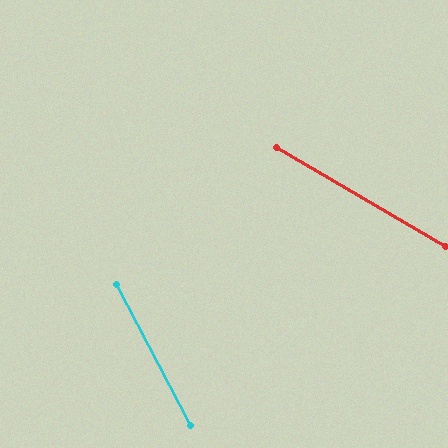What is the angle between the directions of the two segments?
Approximately 32 degrees.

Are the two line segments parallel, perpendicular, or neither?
Neither parallel nor perpendicular — they differ by about 32°.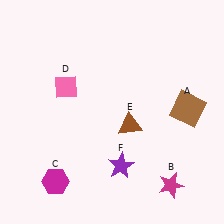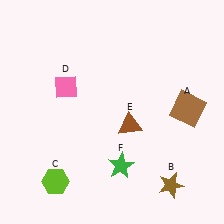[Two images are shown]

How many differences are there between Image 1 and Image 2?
There are 3 differences between the two images.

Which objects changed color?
B changed from magenta to brown. C changed from magenta to lime. F changed from purple to green.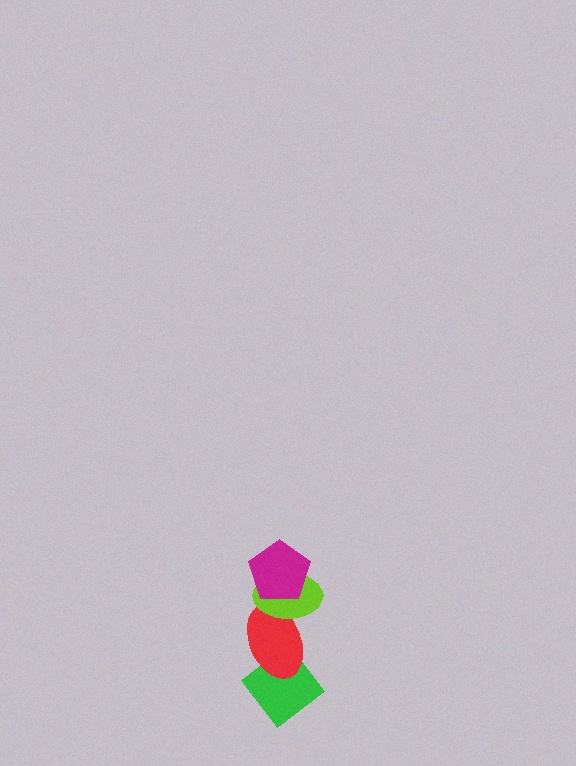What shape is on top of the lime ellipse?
The magenta pentagon is on top of the lime ellipse.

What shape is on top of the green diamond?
The red ellipse is on top of the green diamond.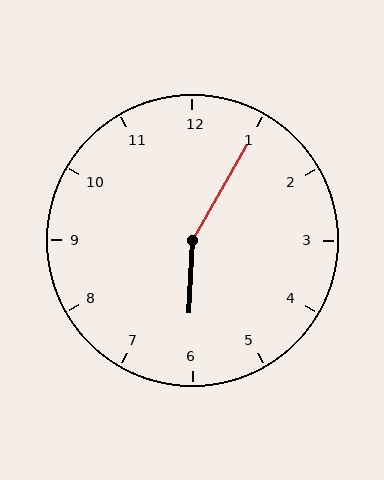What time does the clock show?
6:05.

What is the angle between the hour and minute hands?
Approximately 152 degrees.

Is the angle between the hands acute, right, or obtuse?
It is obtuse.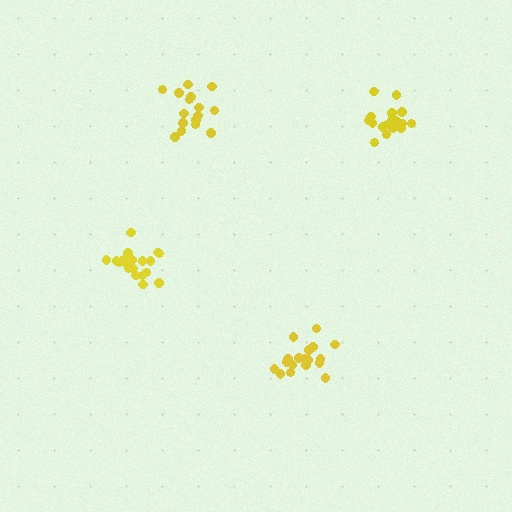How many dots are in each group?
Group 1: 20 dots, Group 2: 18 dots, Group 3: 18 dots, Group 4: 16 dots (72 total).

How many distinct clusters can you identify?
There are 4 distinct clusters.